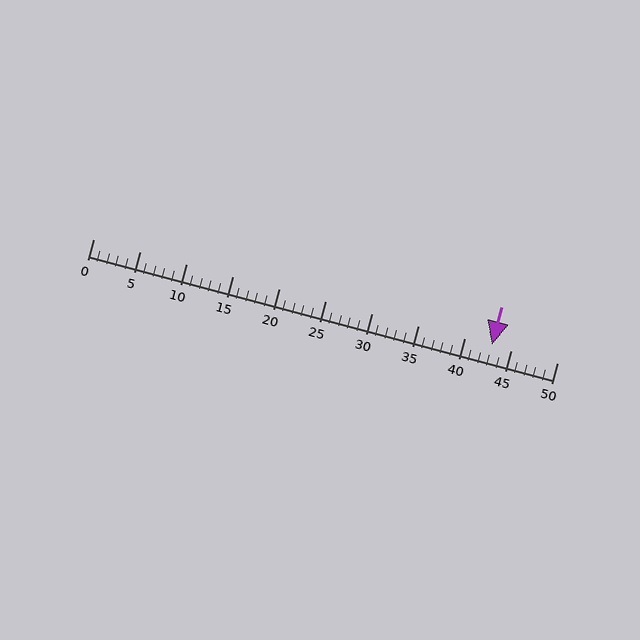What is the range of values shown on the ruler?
The ruler shows values from 0 to 50.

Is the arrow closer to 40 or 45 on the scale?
The arrow is closer to 45.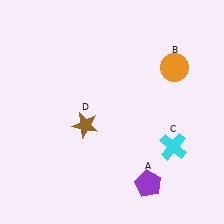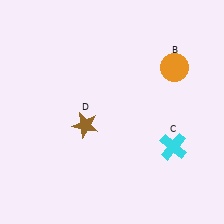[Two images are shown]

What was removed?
The purple pentagon (A) was removed in Image 2.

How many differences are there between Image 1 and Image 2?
There is 1 difference between the two images.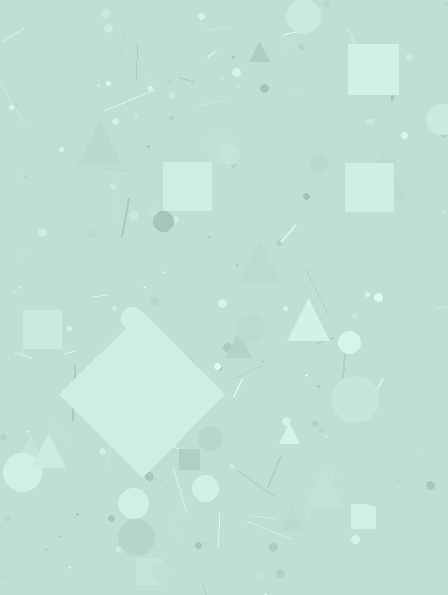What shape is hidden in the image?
A diamond is hidden in the image.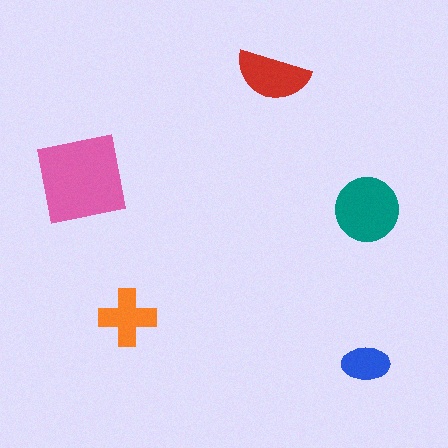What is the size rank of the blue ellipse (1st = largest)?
5th.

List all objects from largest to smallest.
The pink square, the teal circle, the red semicircle, the orange cross, the blue ellipse.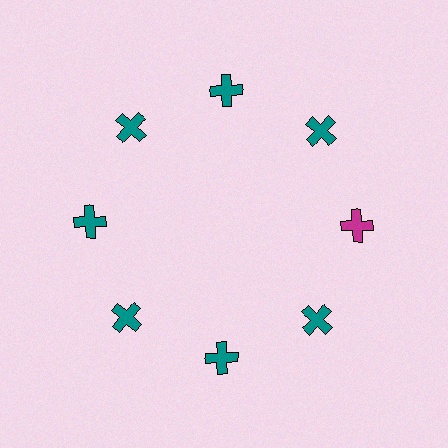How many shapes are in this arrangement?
There are 8 shapes arranged in a ring pattern.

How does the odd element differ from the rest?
It has a different color: magenta instead of teal.